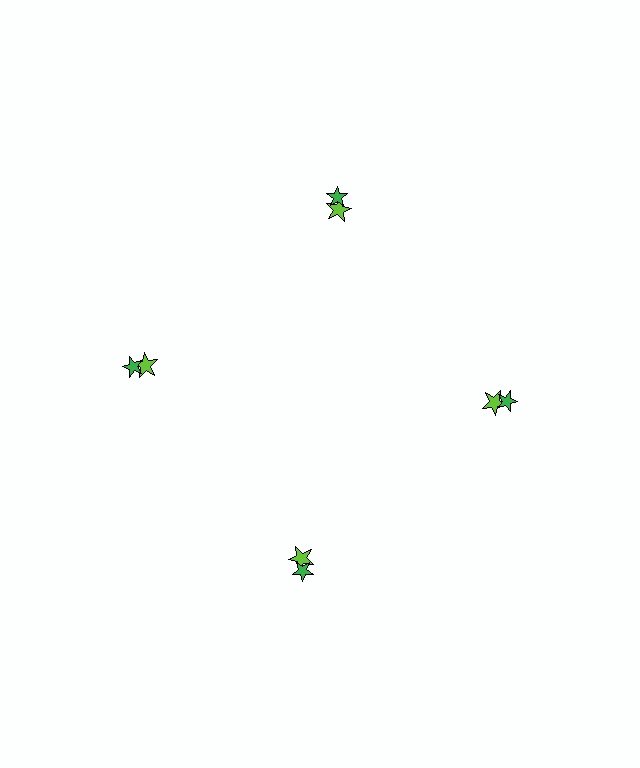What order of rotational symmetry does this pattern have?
This pattern has 4-fold rotational symmetry.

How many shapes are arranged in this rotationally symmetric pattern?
There are 8 shapes, arranged in 4 groups of 2.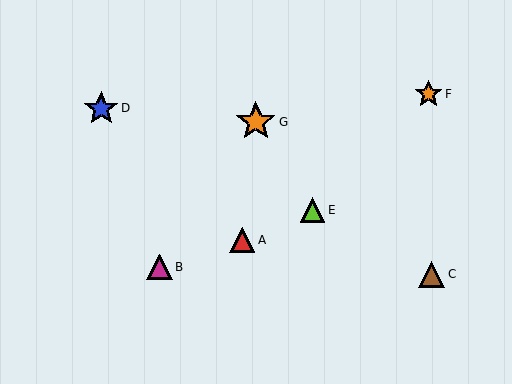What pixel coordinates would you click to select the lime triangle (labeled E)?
Click at (313, 210) to select the lime triangle E.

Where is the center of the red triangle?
The center of the red triangle is at (242, 240).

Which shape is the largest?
The orange star (labeled G) is the largest.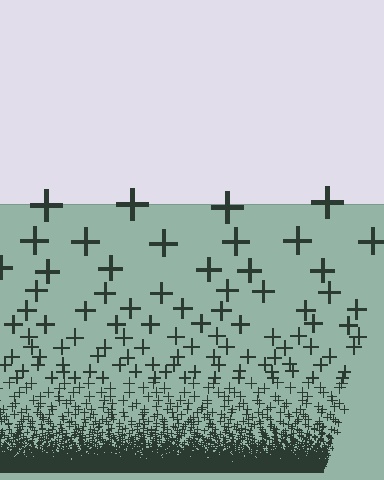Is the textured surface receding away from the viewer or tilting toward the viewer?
The surface appears to tilt toward the viewer. Texture elements get larger and sparser toward the top.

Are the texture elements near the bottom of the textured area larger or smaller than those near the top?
Smaller. The gradient is inverted — elements near the bottom are smaller and denser.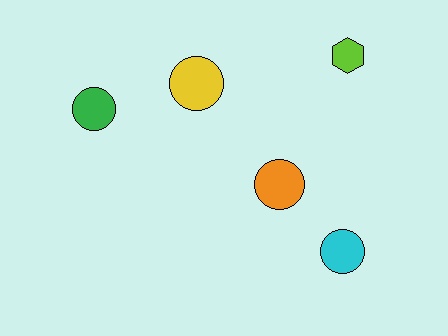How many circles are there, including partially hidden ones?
There are 4 circles.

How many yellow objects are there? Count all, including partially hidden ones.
There is 1 yellow object.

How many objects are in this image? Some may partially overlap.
There are 5 objects.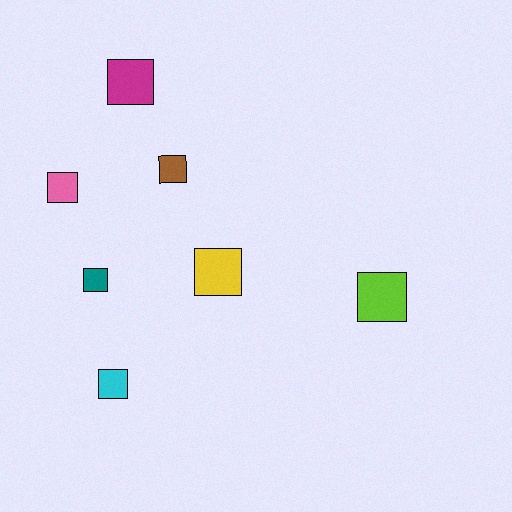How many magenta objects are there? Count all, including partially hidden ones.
There is 1 magenta object.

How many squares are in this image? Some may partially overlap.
There are 7 squares.